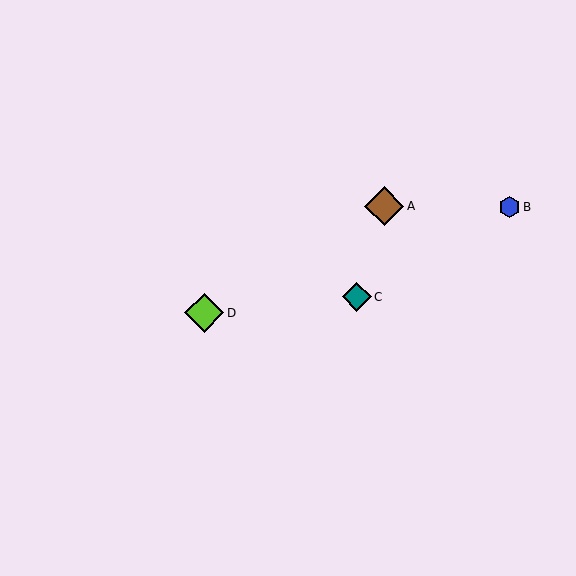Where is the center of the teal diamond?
The center of the teal diamond is at (357, 297).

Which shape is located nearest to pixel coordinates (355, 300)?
The teal diamond (labeled C) at (357, 297) is nearest to that location.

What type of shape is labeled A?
Shape A is a brown diamond.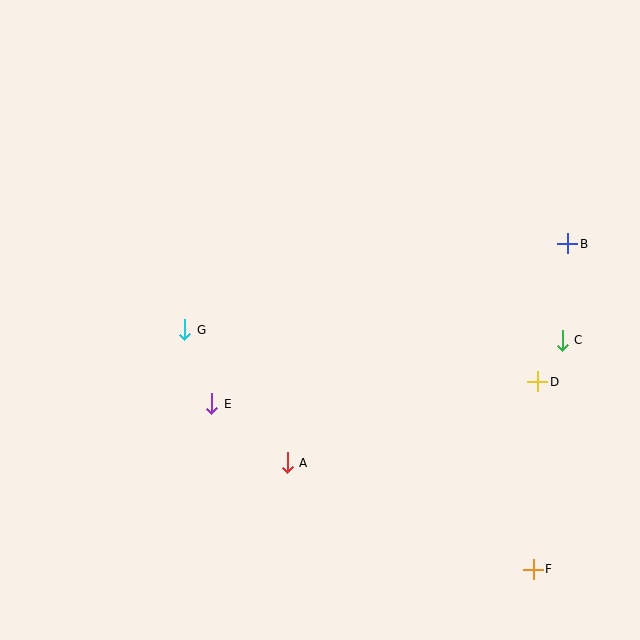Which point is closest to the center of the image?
Point G at (185, 330) is closest to the center.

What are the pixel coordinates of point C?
Point C is at (562, 340).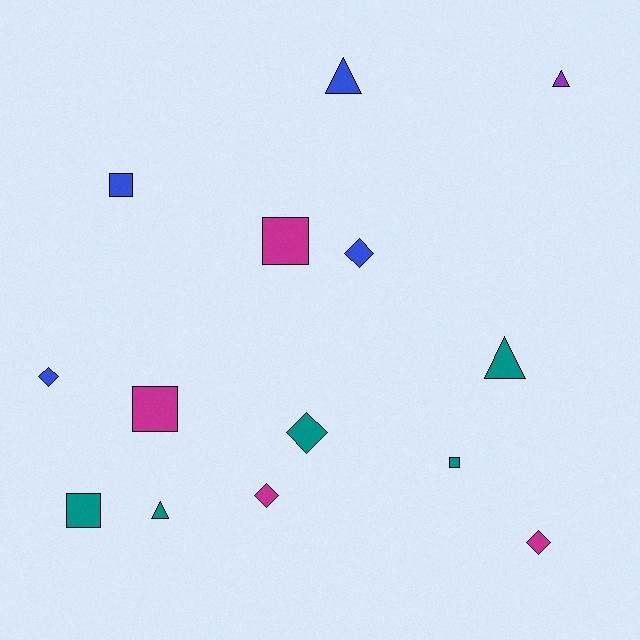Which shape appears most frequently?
Diamond, with 5 objects.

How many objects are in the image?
There are 14 objects.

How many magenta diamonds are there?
There are 2 magenta diamonds.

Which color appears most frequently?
Teal, with 5 objects.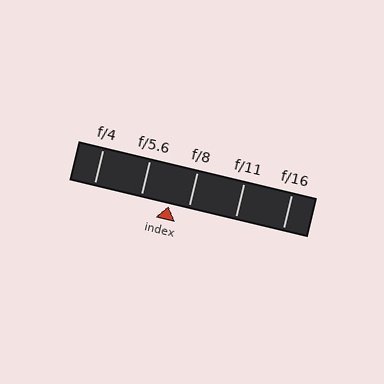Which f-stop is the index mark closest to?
The index mark is closest to f/8.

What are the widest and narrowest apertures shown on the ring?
The widest aperture shown is f/4 and the narrowest is f/16.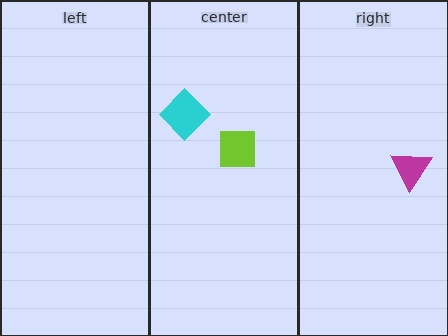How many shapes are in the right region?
1.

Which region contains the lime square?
The center region.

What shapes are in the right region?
The magenta triangle.